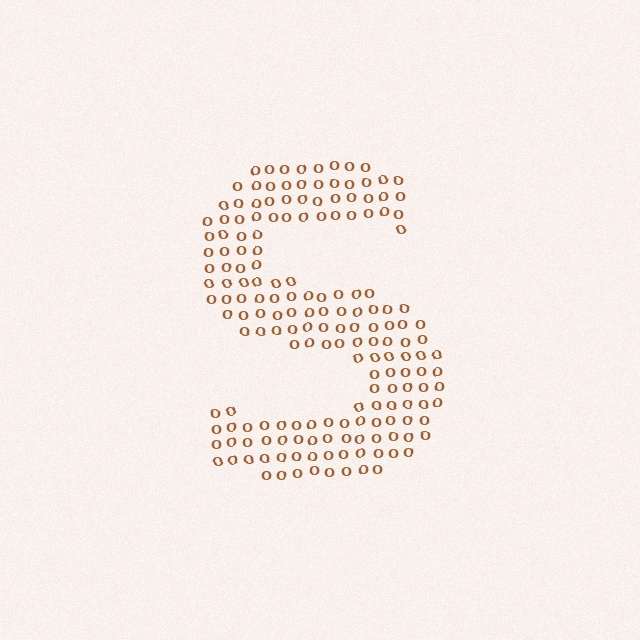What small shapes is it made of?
It is made of small letter O's.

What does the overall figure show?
The overall figure shows the letter S.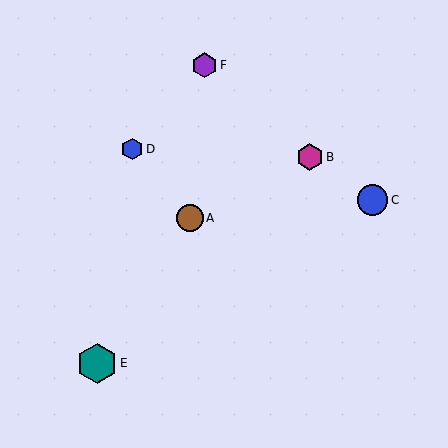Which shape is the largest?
The teal hexagon (labeled E) is the largest.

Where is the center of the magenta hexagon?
The center of the magenta hexagon is at (310, 157).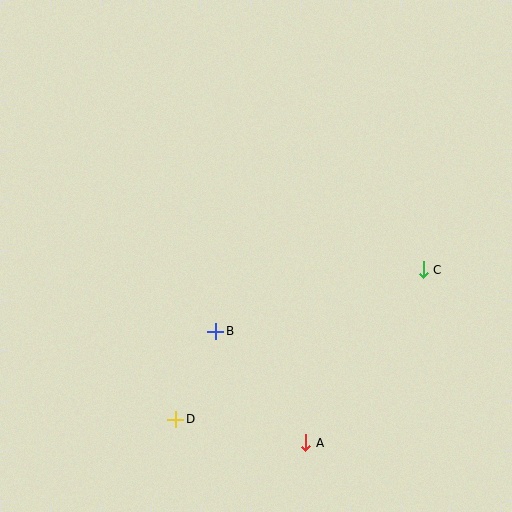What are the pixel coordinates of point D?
Point D is at (176, 419).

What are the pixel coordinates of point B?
Point B is at (216, 331).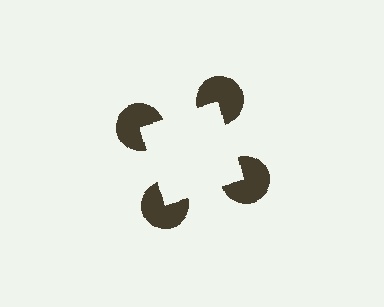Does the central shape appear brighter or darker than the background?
It typically appears slightly brighter than the background, even though no actual brightness change is drawn.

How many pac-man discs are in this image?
There are 4 — one at each vertex of the illusory square.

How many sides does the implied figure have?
4 sides.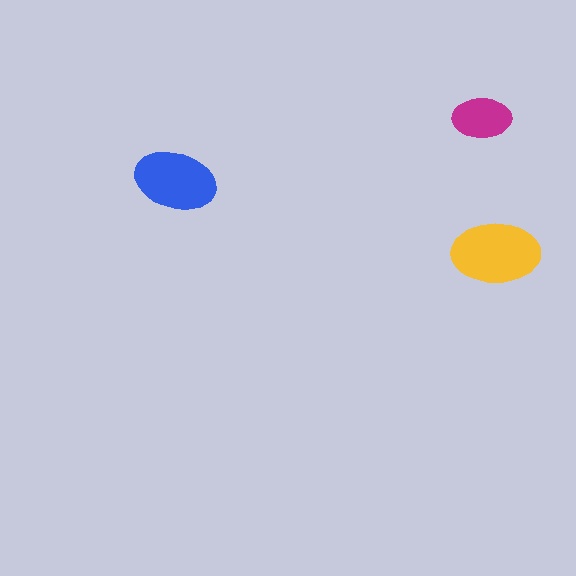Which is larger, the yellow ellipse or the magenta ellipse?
The yellow one.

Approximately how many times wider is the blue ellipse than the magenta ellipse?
About 1.5 times wider.